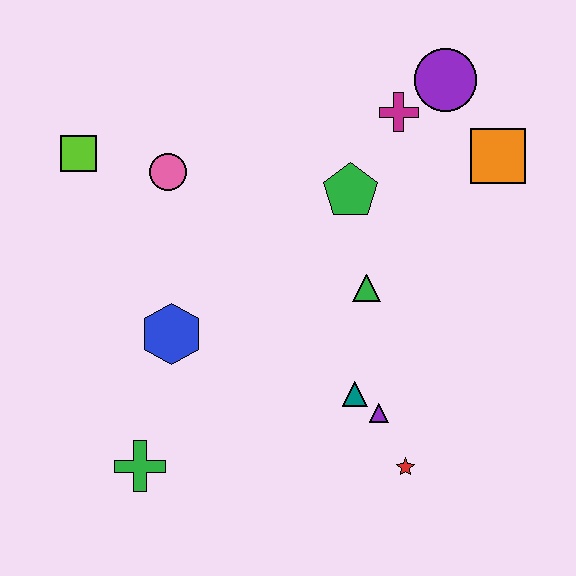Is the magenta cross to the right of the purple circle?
No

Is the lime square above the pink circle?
Yes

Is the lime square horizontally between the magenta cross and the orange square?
No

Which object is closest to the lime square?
The pink circle is closest to the lime square.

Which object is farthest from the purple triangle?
The lime square is farthest from the purple triangle.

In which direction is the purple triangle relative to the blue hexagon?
The purple triangle is to the right of the blue hexagon.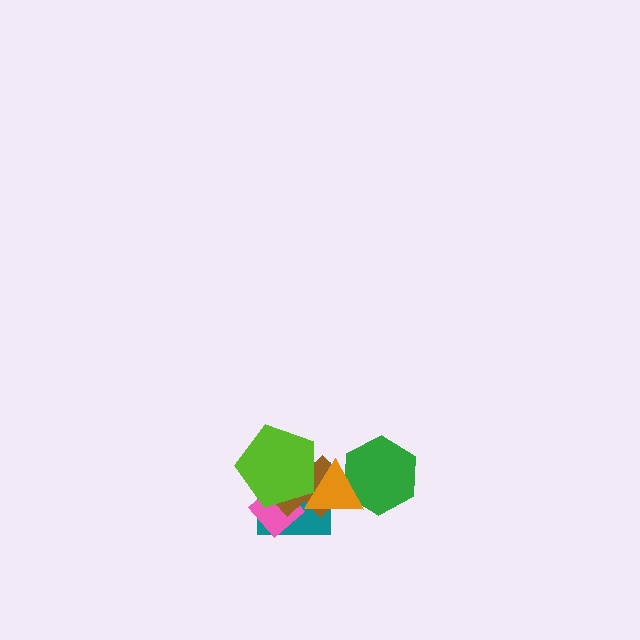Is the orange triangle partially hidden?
No, no other shape covers it.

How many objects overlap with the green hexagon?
1 object overlaps with the green hexagon.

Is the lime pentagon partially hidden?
Yes, it is partially covered by another shape.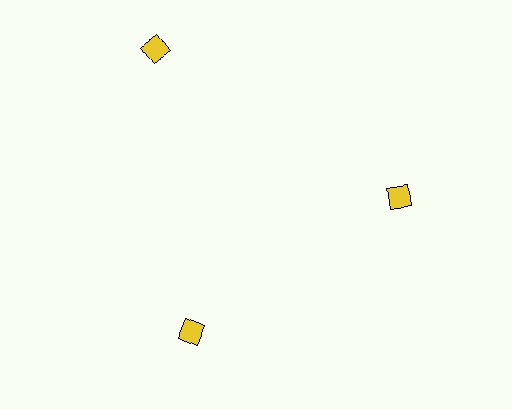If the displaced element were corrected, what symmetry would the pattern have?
It would have 3-fold rotational symmetry — the pattern would map onto itself every 120 degrees.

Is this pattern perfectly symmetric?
No. The 3 yellow squares are arranged in a ring, but one element near the 11 o'clock position is pushed outward from the center, breaking the 3-fold rotational symmetry.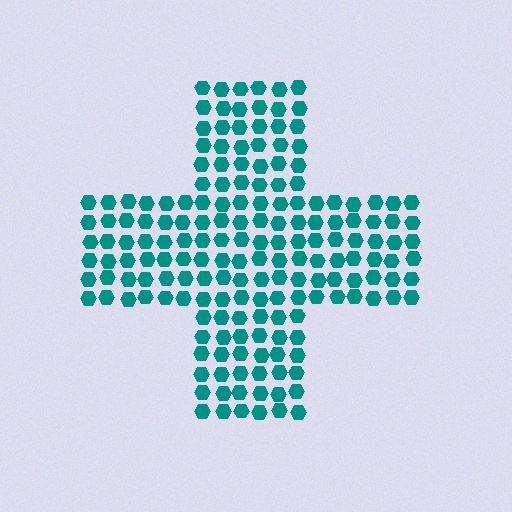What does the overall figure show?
The overall figure shows a cross.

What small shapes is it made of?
It is made of small hexagons.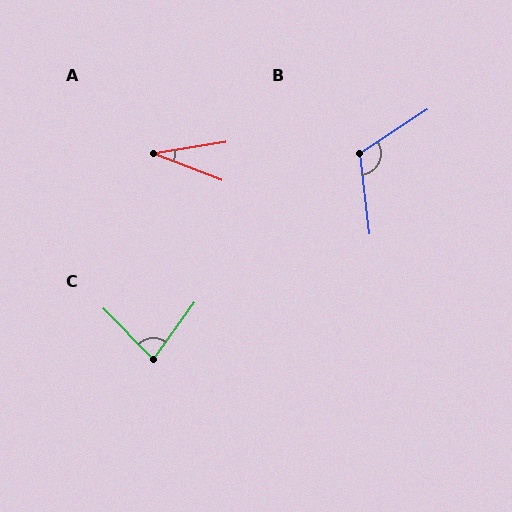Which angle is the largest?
B, at approximately 117 degrees.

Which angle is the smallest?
A, at approximately 30 degrees.